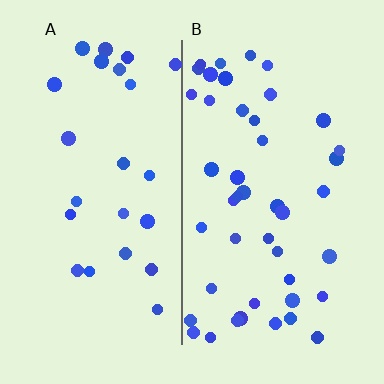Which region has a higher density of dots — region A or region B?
B (the right).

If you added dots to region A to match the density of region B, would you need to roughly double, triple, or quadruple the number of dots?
Approximately double.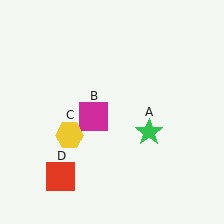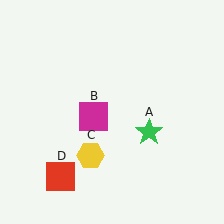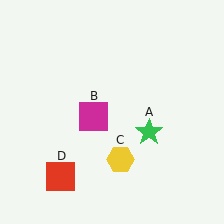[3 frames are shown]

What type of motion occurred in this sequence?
The yellow hexagon (object C) rotated counterclockwise around the center of the scene.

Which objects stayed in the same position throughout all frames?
Green star (object A) and magenta square (object B) and red square (object D) remained stationary.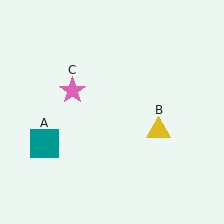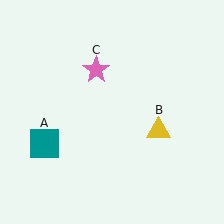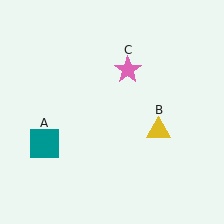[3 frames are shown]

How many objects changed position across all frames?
1 object changed position: pink star (object C).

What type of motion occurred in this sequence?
The pink star (object C) rotated clockwise around the center of the scene.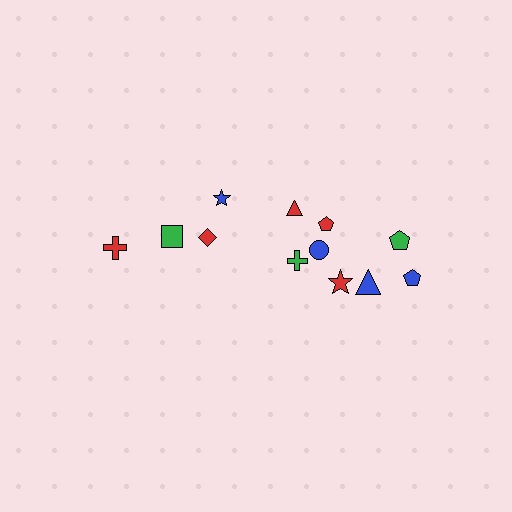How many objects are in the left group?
There are 4 objects.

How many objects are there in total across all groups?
There are 12 objects.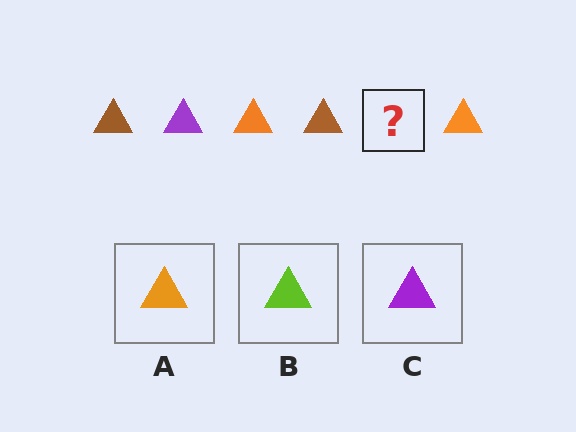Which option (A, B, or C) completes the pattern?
C.